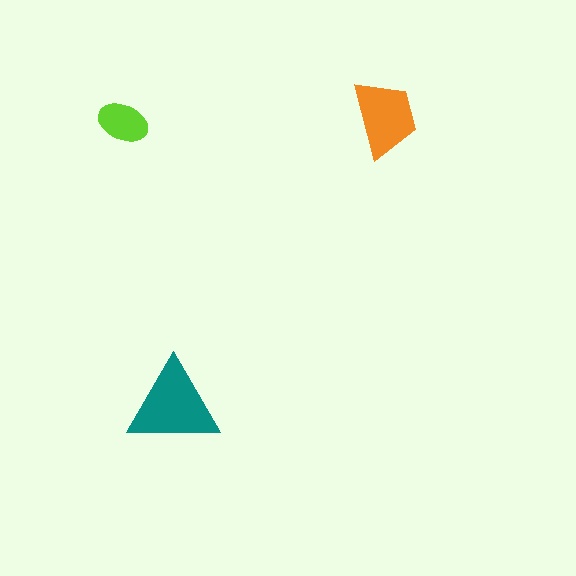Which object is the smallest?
The lime ellipse.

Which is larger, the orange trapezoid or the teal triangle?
The teal triangle.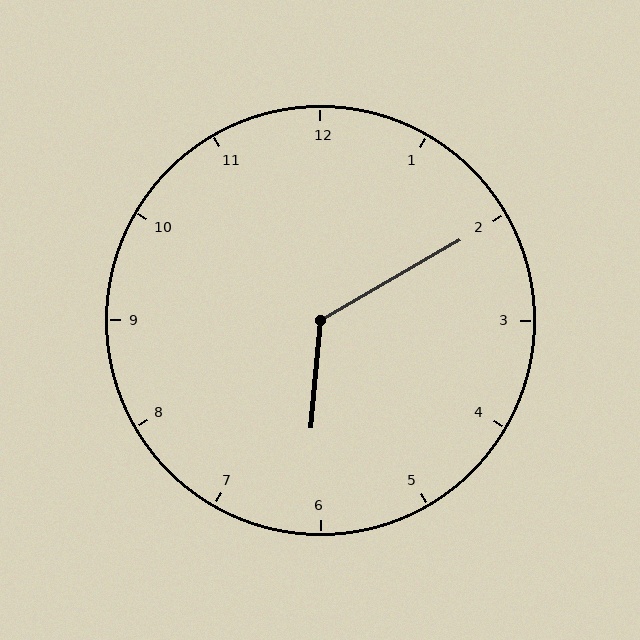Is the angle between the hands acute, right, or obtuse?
It is obtuse.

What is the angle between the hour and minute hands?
Approximately 125 degrees.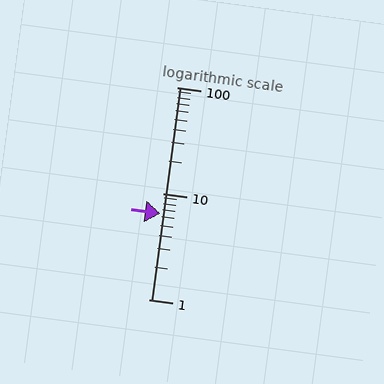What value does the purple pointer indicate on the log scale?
The pointer indicates approximately 6.4.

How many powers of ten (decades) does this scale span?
The scale spans 2 decades, from 1 to 100.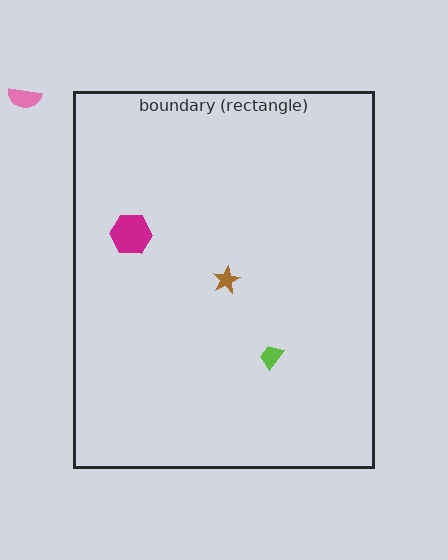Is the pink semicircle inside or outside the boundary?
Outside.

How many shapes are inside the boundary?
3 inside, 1 outside.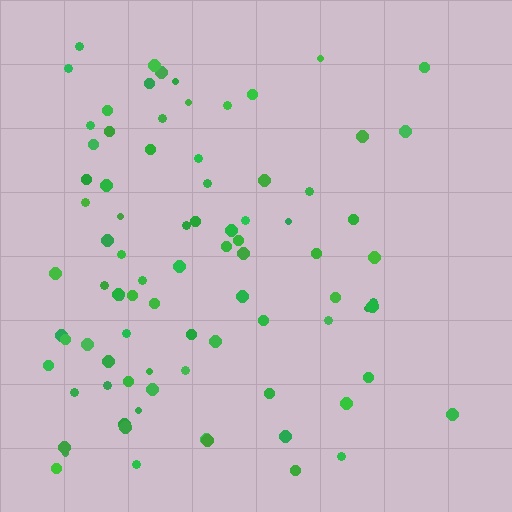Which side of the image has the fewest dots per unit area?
The right.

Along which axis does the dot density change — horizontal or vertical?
Horizontal.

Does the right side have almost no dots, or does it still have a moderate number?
Still a moderate number, just noticeably fewer than the left.